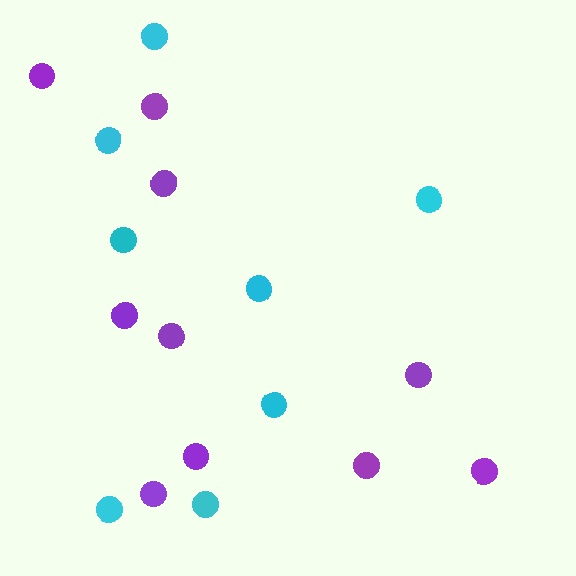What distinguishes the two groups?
There are 2 groups: one group of cyan circles (8) and one group of purple circles (10).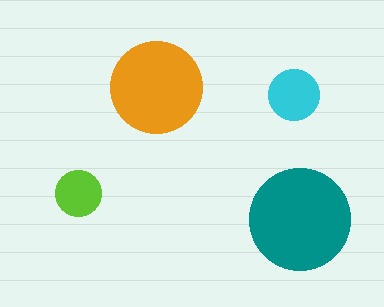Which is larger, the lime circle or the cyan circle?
The cyan one.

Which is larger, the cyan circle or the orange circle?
The orange one.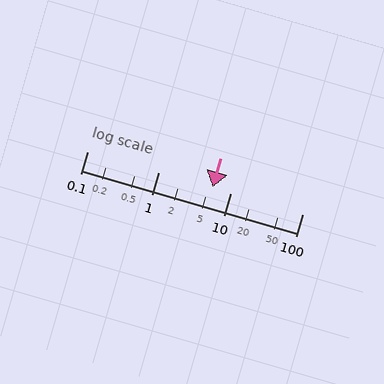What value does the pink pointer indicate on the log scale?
The pointer indicates approximately 5.6.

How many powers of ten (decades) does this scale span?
The scale spans 3 decades, from 0.1 to 100.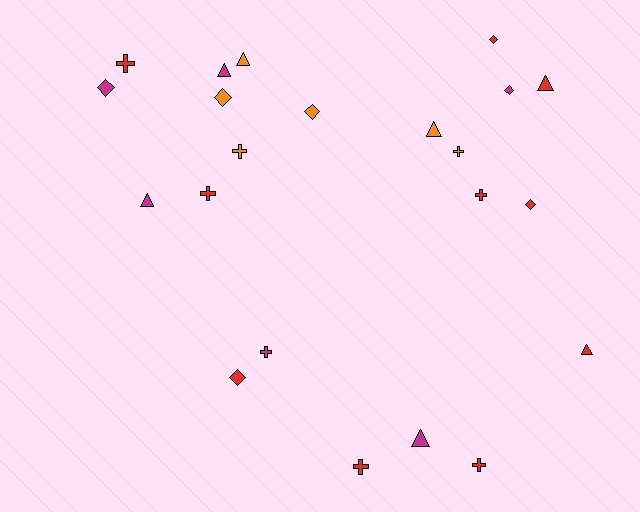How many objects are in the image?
There are 22 objects.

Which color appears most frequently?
Red, with 10 objects.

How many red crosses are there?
There are 5 red crosses.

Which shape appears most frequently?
Cross, with 8 objects.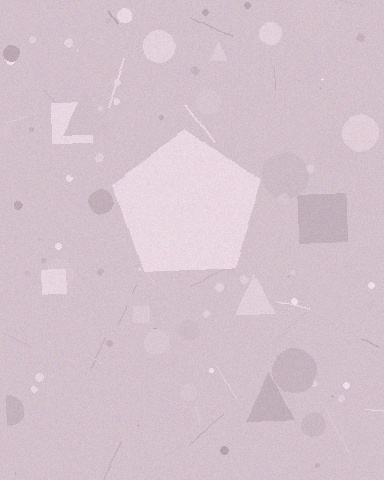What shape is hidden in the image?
A pentagon is hidden in the image.